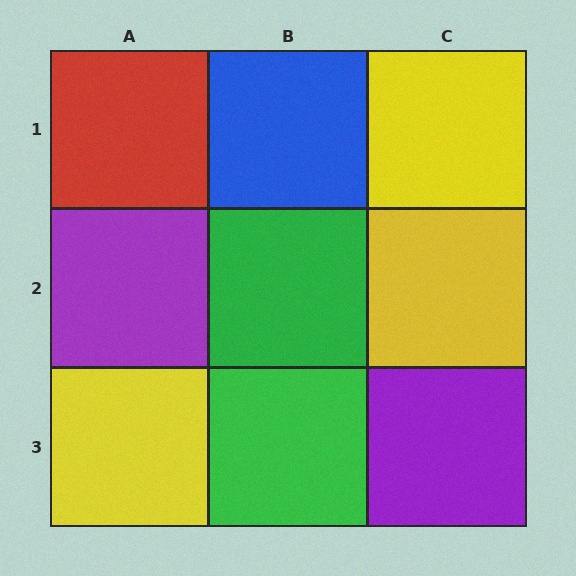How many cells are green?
2 cells are green.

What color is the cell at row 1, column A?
Red.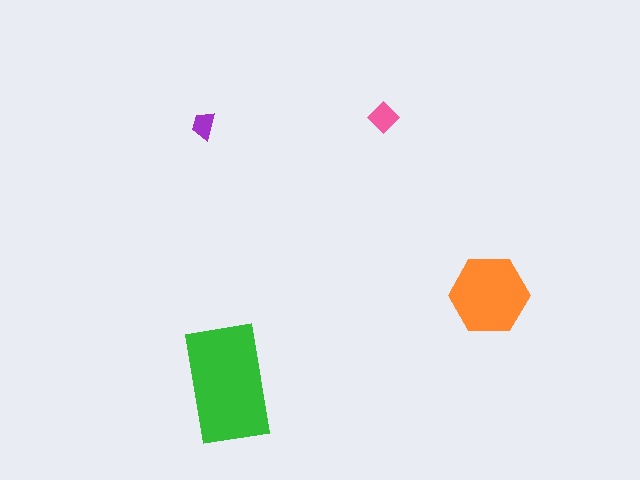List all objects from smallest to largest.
The purple trapezoid, the pink diamond, the orange hexagon, the green rectangle.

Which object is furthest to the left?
The purple trapezoid is leftmost.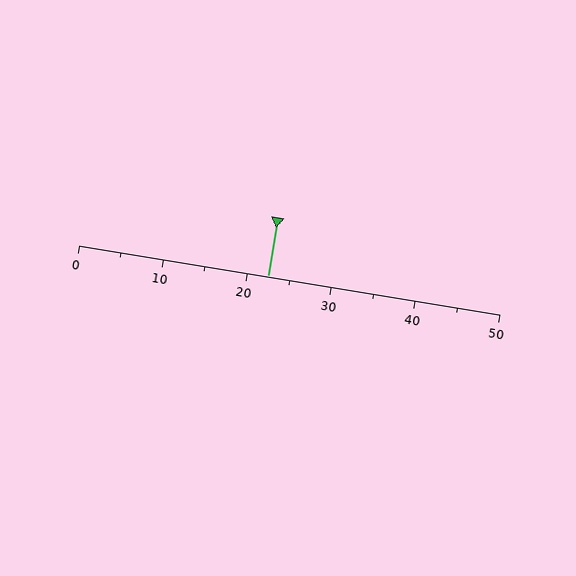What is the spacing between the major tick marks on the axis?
The major ticks are spaced 10 apart.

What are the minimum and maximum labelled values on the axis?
The axis runs from 0 to 50.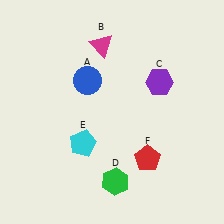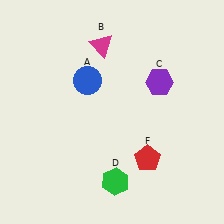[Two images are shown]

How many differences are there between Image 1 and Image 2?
There is 1 difference between the two images.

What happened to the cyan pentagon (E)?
The cyan pentagon (E) was removed in Image 2. It was in the bottom-left area of Image 1.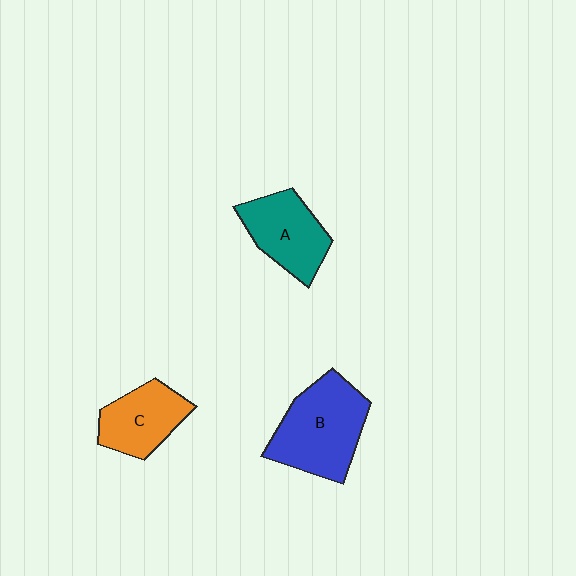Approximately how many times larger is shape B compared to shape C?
Approximately 1.5 times.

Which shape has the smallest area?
Shape C (orange).